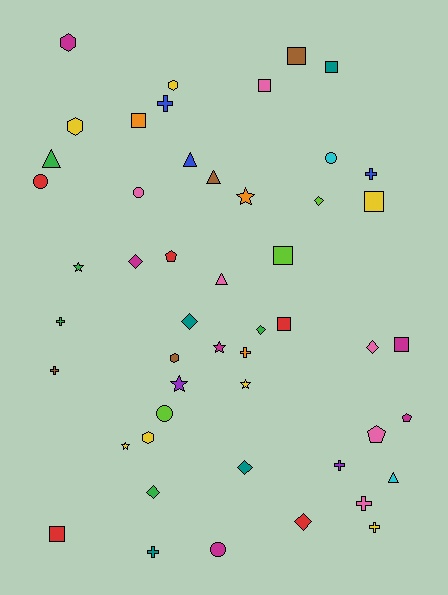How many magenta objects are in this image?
There are 6 magenta objects.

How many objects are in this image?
There are 50 objects.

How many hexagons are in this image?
There are 5 hexagons.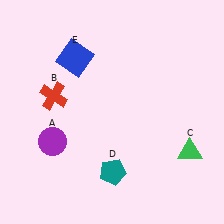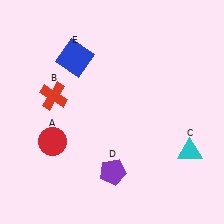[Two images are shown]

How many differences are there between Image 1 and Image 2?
There are 3 differences between the two images.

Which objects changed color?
A changed from purple to red. C changed from green to cyan. D changed from teal to purple.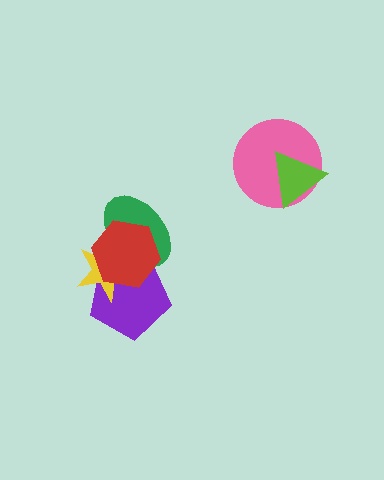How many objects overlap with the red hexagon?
3 objects overlap with the red hexagon.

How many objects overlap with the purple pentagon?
3 objects overlap with the purple pentagon.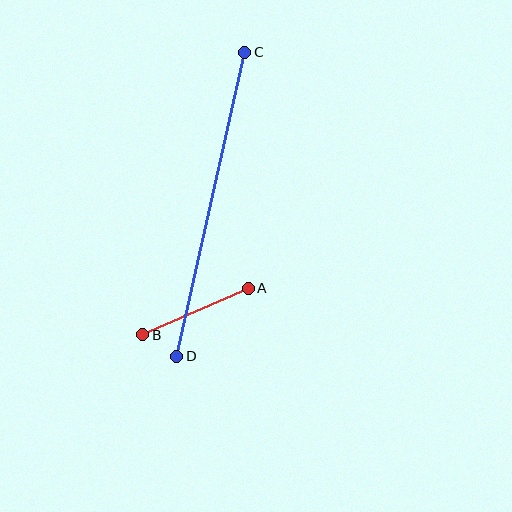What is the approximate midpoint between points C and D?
The midpoint is at approximately (211, 204) pixels.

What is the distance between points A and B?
The distance is approximately 115 pixels.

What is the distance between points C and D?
The distance is approximately 311 pixels.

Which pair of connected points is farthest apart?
Points C and D are farthest apart.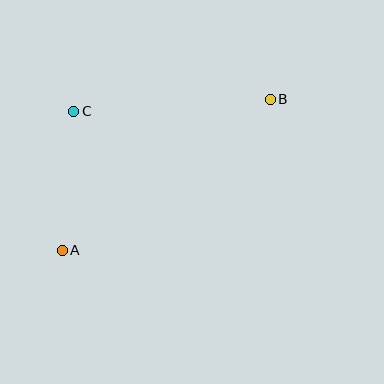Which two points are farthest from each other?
Points A and B are farthest from each other.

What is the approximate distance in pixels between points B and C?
The distance between B and C is approximately 197 pixels.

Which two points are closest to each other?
Points A and C are closest to each other.